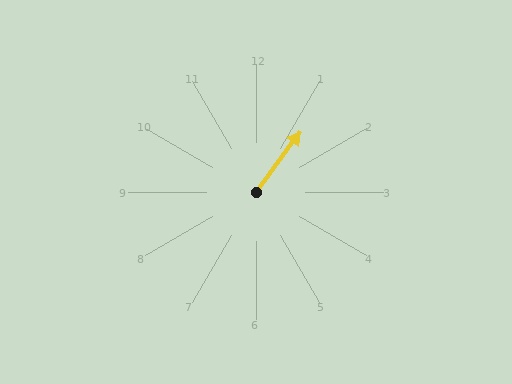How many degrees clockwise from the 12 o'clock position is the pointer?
Approximately 36 degrees.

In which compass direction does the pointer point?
Northeast.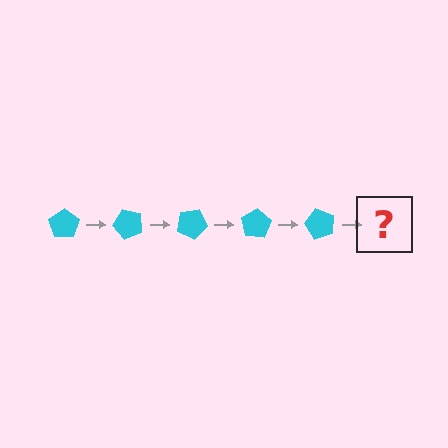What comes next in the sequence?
The next element should be a cyan pentagon rotated 250 degrees.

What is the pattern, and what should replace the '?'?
The pattern is that the pentagon rotates 50 degrees each step. The '?' should be a cyan pentagon rotated 250 degrees.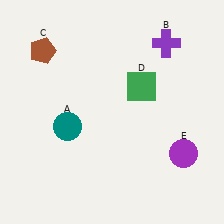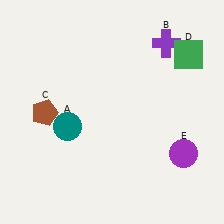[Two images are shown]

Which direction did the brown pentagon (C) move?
The brown pentagon (C) moved down.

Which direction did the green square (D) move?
The green square (D) moved right.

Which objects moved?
The objects that moved are: the brown pentagon (C), the green square (D).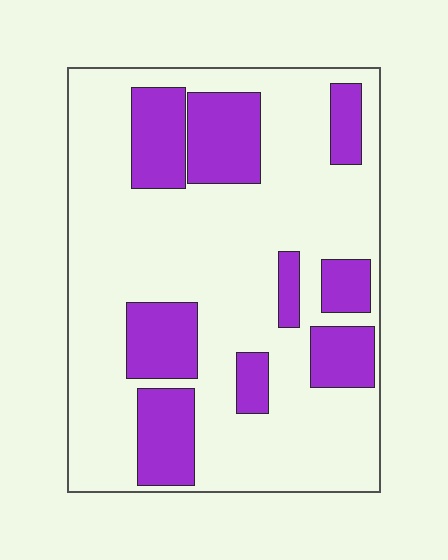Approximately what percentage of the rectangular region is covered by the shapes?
Approximately 25%.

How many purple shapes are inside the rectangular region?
9.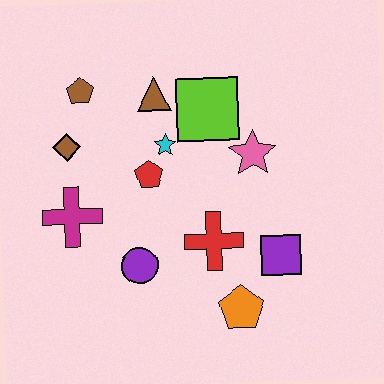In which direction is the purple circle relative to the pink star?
The purple circle is to the left of the pink star.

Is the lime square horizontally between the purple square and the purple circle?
Yes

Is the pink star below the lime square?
Yes